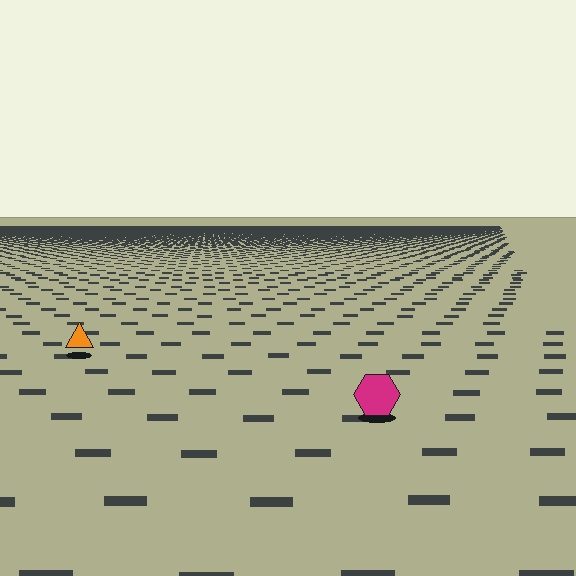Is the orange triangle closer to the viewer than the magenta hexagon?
No. The magenta hexagon is closer — you can tell from the texture gradient: the ground texture is coarser near it.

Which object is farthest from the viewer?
The orange triangle is farthest from the viewer. It appears smaller and the ground texture around it is denser.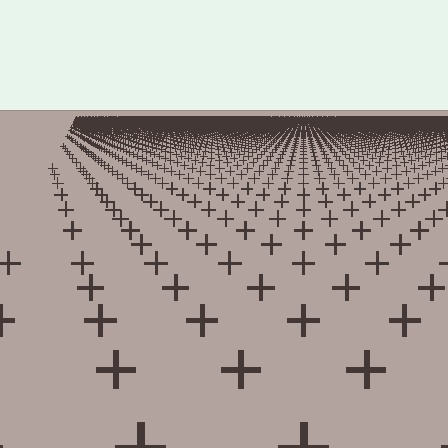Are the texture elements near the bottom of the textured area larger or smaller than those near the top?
Larger. Near the bottom, elements are closer to the viewer and appear at a bigger on-screen size.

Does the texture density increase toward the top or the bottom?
Density increases toward the top.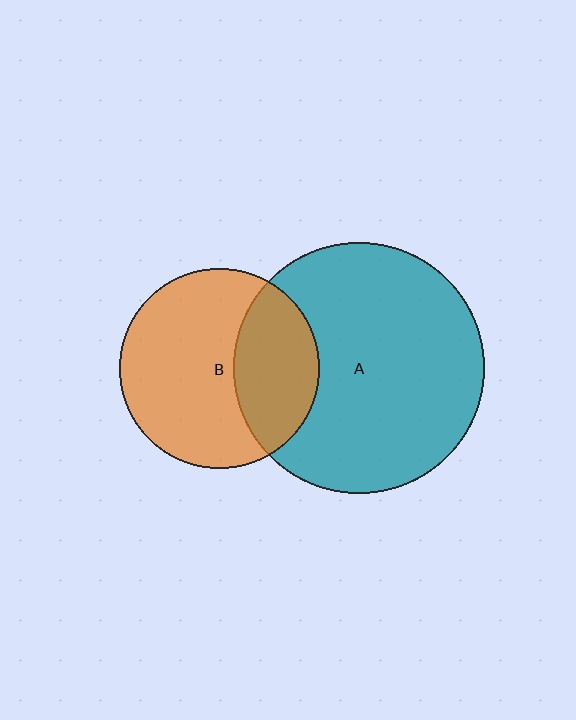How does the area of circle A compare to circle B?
Approximately 1.6 times.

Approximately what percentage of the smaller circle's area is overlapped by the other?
Approximately 35%.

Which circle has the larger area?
Circle A (teal).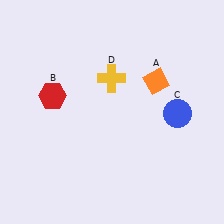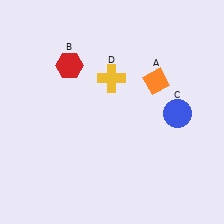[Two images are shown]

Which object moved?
The red hexagon (B) moved up.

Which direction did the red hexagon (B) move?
The red hexagon (B) moved up.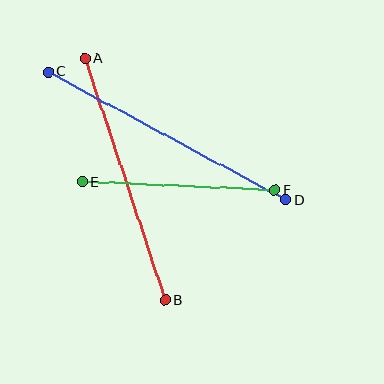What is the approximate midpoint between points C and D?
The midpoint is at approximately (167, 136) pixels.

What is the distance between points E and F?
The distance is approximately 193 pixels.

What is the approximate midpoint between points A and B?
The midpoint is at approximately (125, 179) pixels.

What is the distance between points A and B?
The distance is approximately 255 pixels.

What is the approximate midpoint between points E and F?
The midpoint is at approximately (178, 186) pixels.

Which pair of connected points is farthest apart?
Points C and D are farthest apart.